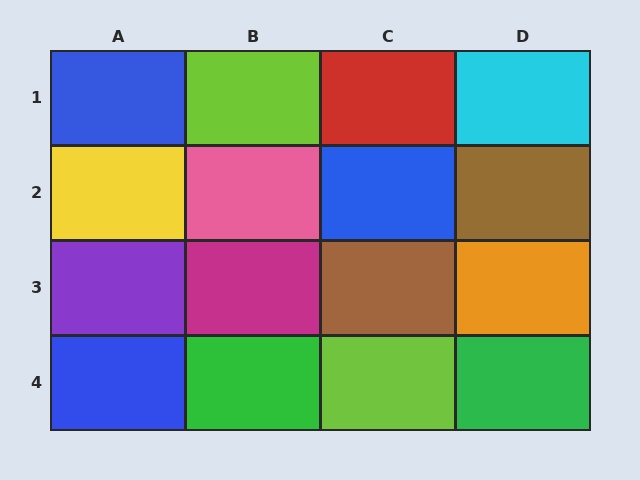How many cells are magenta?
1 cell is magenta.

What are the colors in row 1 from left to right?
Blue, lime, red, cyan.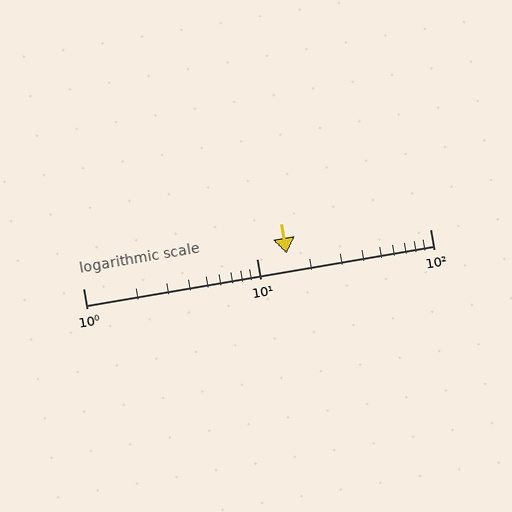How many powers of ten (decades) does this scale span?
The scale spans 2 decades, from 1 to 100.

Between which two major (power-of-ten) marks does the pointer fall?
The pointer is between 10 and 100.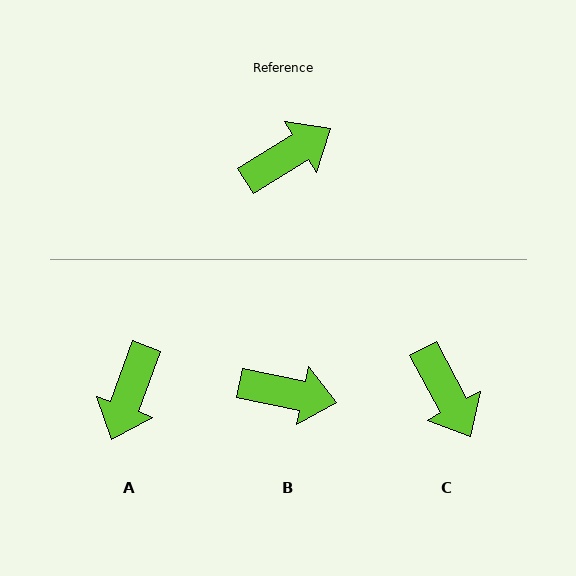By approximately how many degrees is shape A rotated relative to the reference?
Approximately 143 degrees clockwise.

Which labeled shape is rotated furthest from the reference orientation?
A, about 143 degrees away.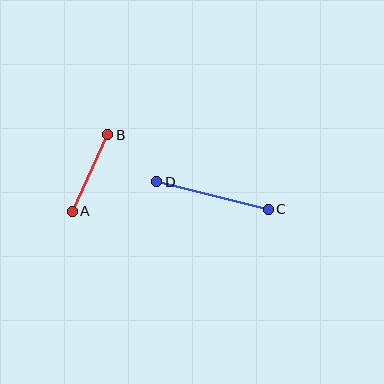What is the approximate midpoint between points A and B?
The midpoint is at approximately (90, 173) pixels.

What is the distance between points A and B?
The distance is approximately 85 pixels.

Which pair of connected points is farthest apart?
Points C and D are farthest apart.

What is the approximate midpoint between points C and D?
The midpoint is at approximately (213, 196) pixels.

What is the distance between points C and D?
The distance is approximately 115 pixels.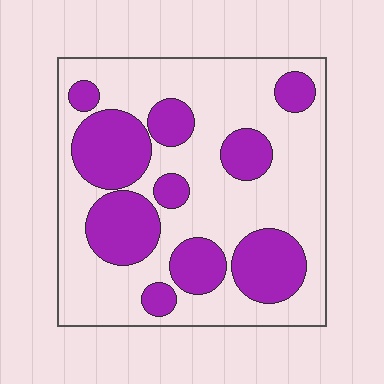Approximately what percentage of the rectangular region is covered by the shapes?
Approximately 35%.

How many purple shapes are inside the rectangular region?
10.